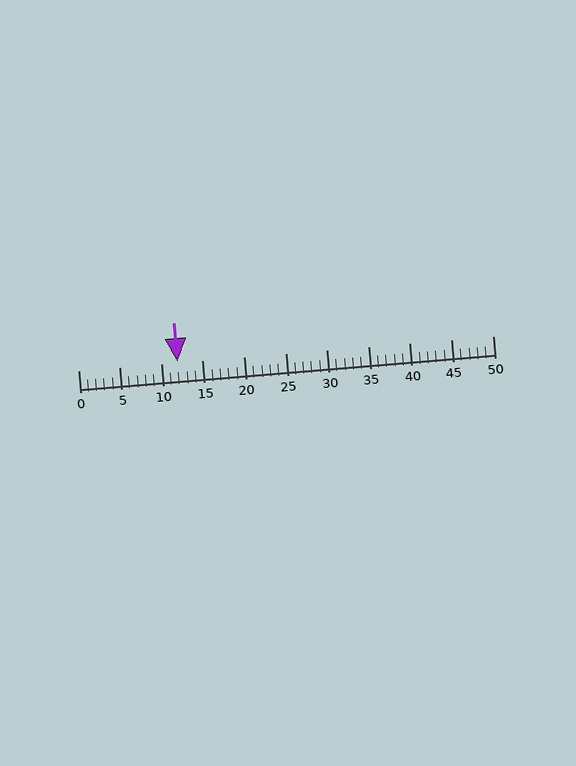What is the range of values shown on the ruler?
The ruler shows values from 0 to 50.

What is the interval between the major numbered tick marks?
The major tick marks are spaced 5 units apart.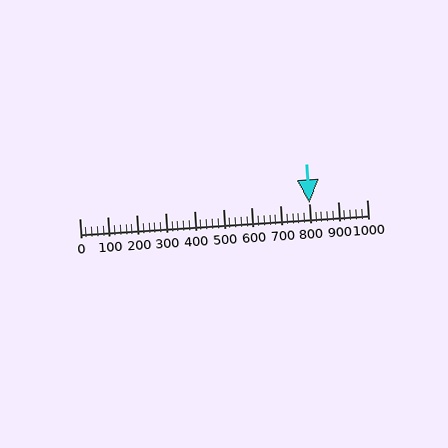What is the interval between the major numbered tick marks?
The major tick marks are spaced 100 units apart.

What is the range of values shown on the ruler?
The ruler shows values from 0 to 1000.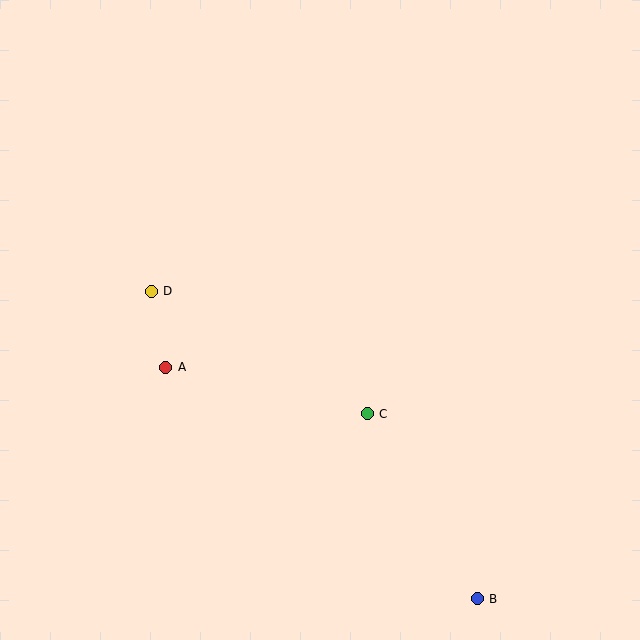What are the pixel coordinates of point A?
Point A is at (166, 367).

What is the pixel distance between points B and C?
The distance between B and C is 215 pixels.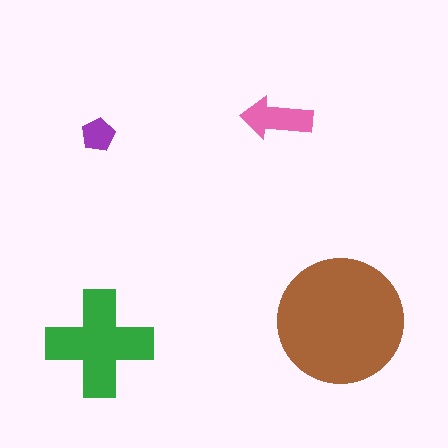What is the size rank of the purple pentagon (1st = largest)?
4th.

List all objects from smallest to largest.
The purple pentagon, the pink arrow, the green cross, the brown circle.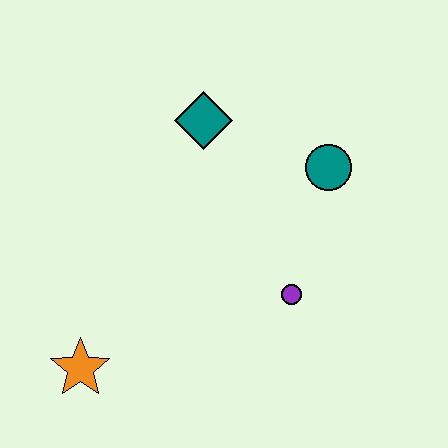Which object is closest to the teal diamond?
The teal circle is closest to the teal diamond.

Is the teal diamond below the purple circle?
No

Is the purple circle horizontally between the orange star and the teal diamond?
No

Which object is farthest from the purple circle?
The orange star is farthest from the purple circle.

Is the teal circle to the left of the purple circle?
No